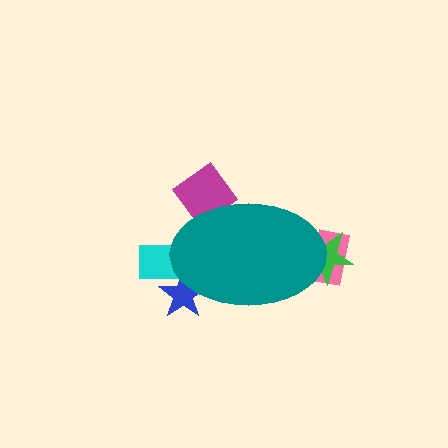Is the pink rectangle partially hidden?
Yes, the pink rectangle is partially hidden behind the teal ellipse.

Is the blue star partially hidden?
Yes, the blue star is partially hidden behind the teal ellipse.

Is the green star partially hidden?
Yes, the green star is partially hidden behind the teal ellipse.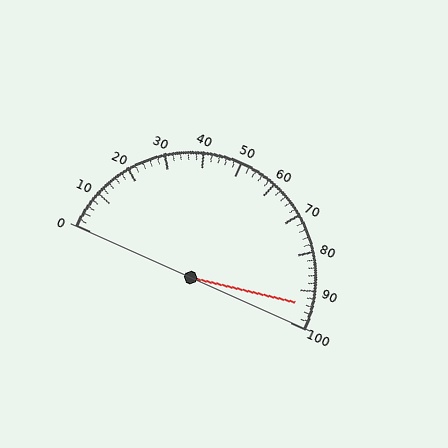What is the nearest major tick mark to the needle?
The nearest major tick mark is 90.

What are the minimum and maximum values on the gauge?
The gauge ranges from 0 to 100.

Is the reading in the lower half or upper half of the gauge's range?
The reading is in the upper half of the range (0 to 100).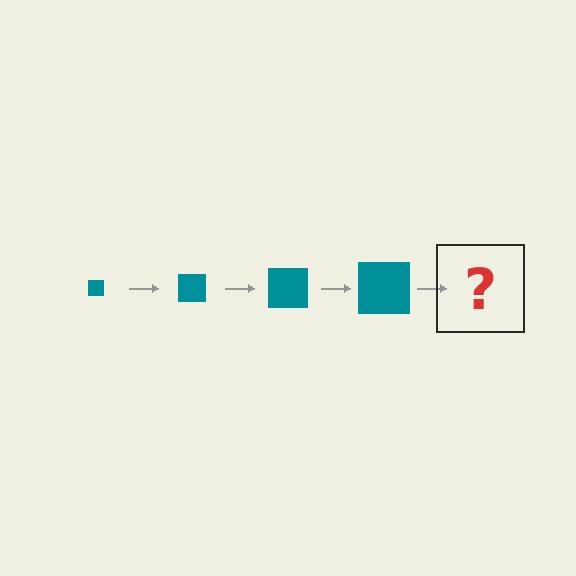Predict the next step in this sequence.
The next step is a teal square, larger than the previous one.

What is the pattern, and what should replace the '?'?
The pattern is that the square gets progressively larger each step. The '?' should be a teal square, larger than the previous one.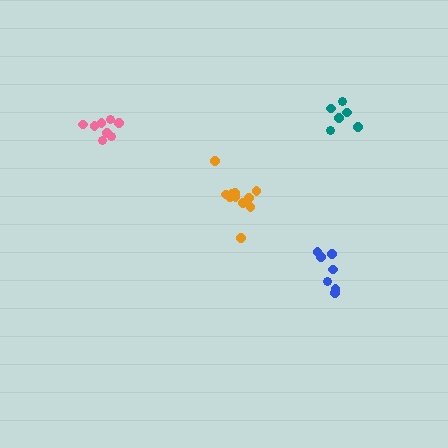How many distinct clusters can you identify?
There are 4 distinct clusters.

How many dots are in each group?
Group 1: 7 dots, Group 2: 11 dots, Group 3: 8 dots, Group 4: 6 dots (32 total).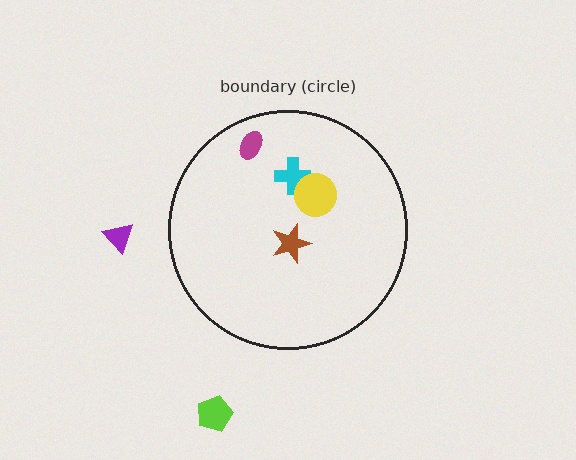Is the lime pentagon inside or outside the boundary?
Outside.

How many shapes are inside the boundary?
5 inside, 2 outside.